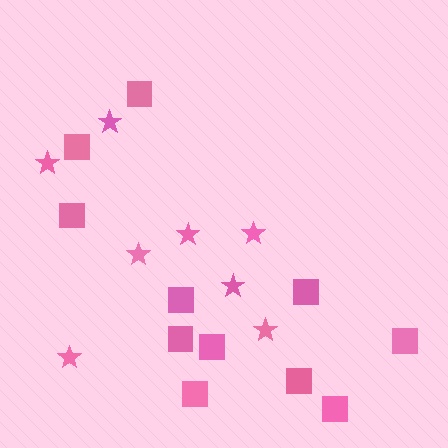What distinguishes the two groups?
There are 2 groups: one group of squares (11) and one group of stars (8).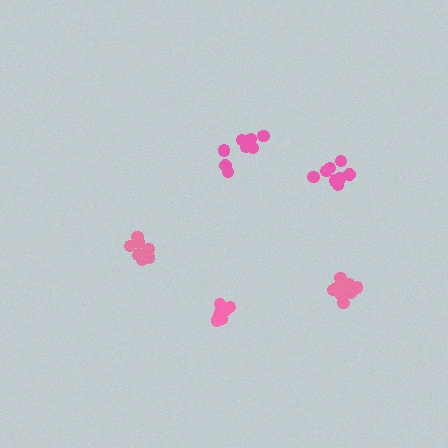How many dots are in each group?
Group 1: 10 dots, Group 2: 8 dots, Group 3: 8 dots, Group 4: 8 dots, Group 5: 11 dots (45 total).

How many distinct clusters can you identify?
There are 5 distinct clusters.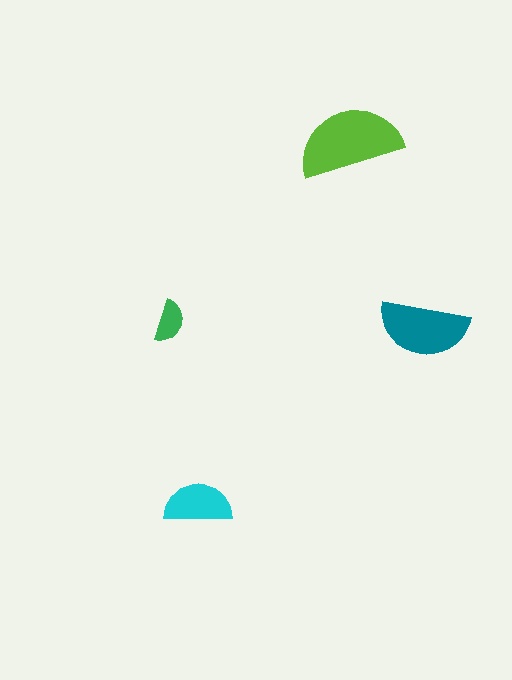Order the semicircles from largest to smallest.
the lime one, the teal one, the cyan one, the green one.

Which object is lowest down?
The cyan semicircle is bottommost.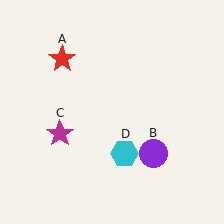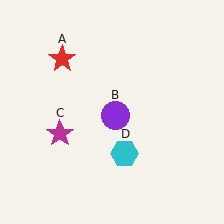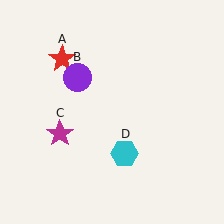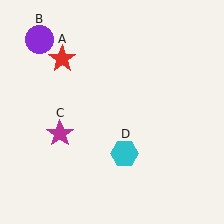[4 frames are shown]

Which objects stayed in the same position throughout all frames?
Red star (object A) and magenta star (object C) and cyan hexagon (object D) remained stationary.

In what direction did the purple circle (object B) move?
The purple circle (object B) moved up and to the left.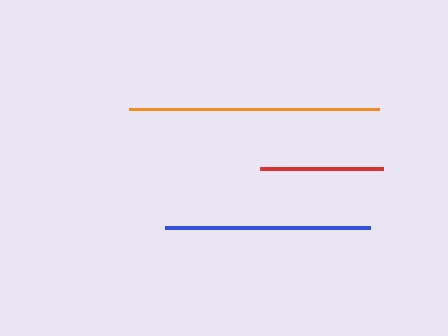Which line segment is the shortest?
The red line is the shortest at approximately 122 pixels.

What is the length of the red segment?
The red segment is approximately 122 pixels long.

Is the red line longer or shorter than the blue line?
The blue line is longer than the red line.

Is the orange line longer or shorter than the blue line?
The orange line is longer than the blue line.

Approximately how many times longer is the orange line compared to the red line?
The orange line is approximately 2.0 times the length of the red line.